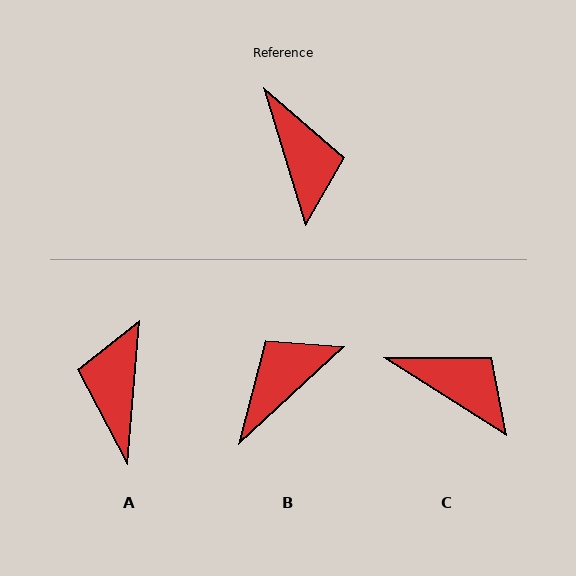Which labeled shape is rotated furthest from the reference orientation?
A, about 158 degrees away.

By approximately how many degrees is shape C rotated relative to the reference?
Approximately 41 degrees counter-clockwise.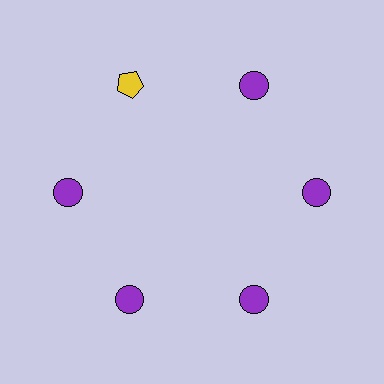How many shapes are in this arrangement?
There are 6 shapes arranged in a ring pattern.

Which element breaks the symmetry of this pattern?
The yellow pentagon at roughly the 11 o'clock position breaks the symmetry. All other shapes are purple circles.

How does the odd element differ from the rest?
It differs in both color (yellow instead of purple) and shape (pentagon instead of circle).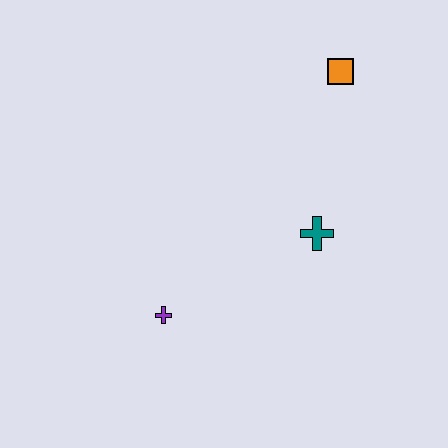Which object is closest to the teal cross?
The orange square is closest to the teal cross.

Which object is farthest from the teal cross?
The purple cross is farthest from the teal cross.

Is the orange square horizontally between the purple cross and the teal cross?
No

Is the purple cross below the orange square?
Yes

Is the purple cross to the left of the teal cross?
Yes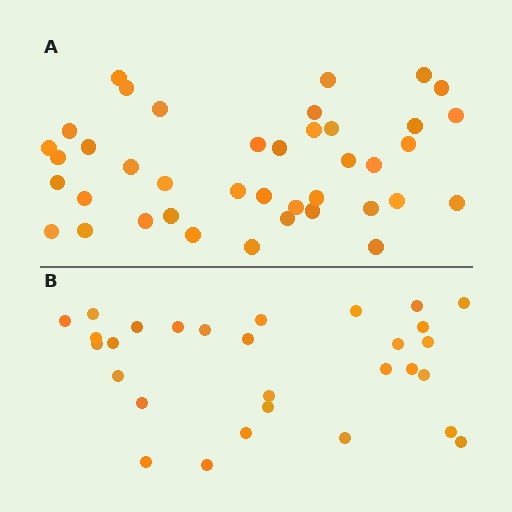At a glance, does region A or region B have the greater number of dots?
Region A (the top region) has more dots.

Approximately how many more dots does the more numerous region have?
Region A has roughly 12 or so more dots than region B.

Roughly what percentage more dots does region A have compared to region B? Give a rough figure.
About 40% more.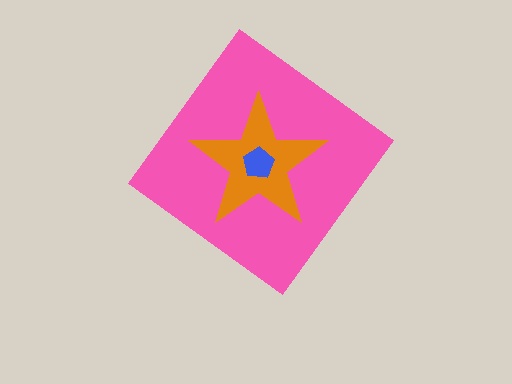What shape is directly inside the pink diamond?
The orange star.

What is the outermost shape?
The pink diamond.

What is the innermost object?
The blue pentagon.